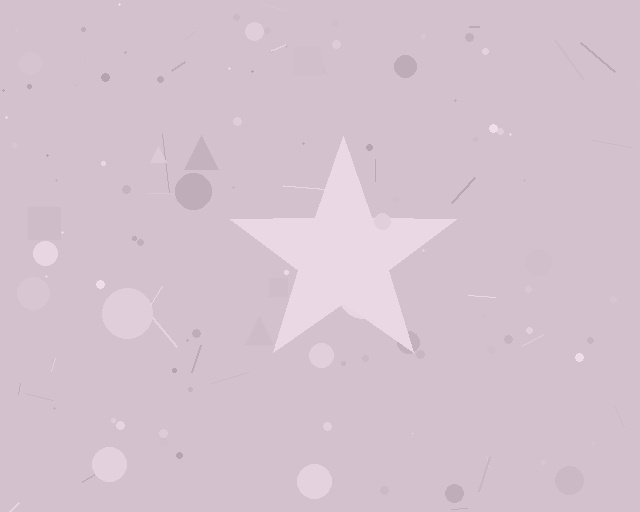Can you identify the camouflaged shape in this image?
The camouflaged shape is a star.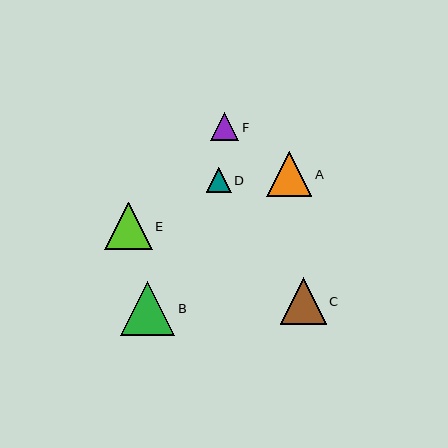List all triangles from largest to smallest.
From largest to smallest: B, E, C, A, F, D.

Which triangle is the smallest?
Triangle D is the smallest with a size of approximately 25 pixels.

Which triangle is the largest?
Triangle B is the largest with a size of approximately 54 pixels.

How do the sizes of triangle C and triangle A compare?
Triangle C and triangle A are approximately the same size.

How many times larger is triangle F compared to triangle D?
Triangle F is approximately 1.1 times the size of triangle D.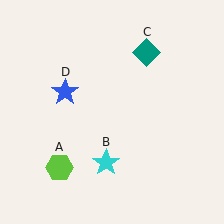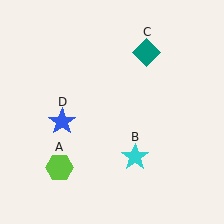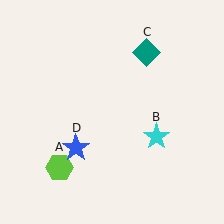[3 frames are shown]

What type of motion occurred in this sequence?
The cyan star (object B), blue star (object D) rotated counterclockwise around the center of the scene.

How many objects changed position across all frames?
2 objects changed position: cyan star (object B), blue star (object D).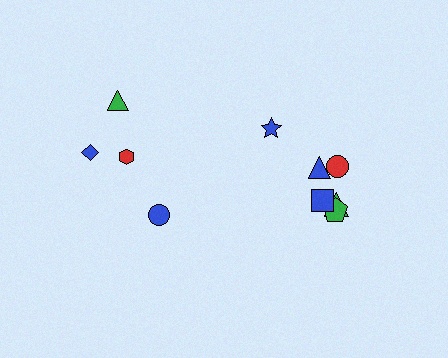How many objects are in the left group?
There are 4 objects.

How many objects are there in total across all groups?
There are 10 objects.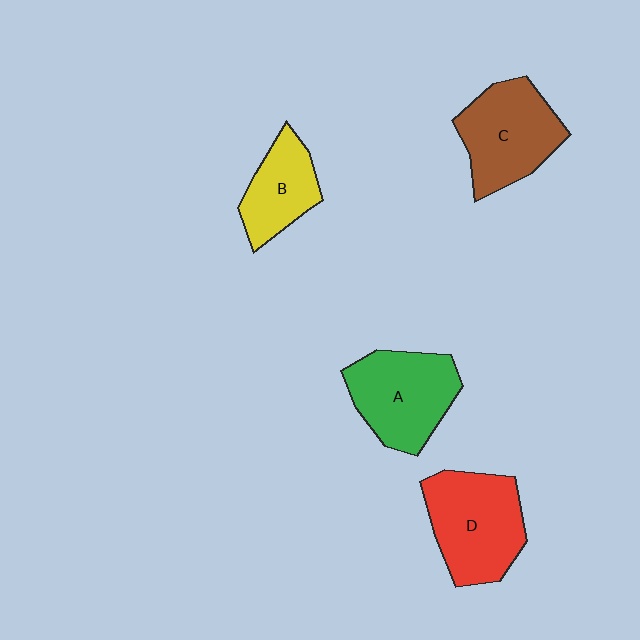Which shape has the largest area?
Shape D (red).